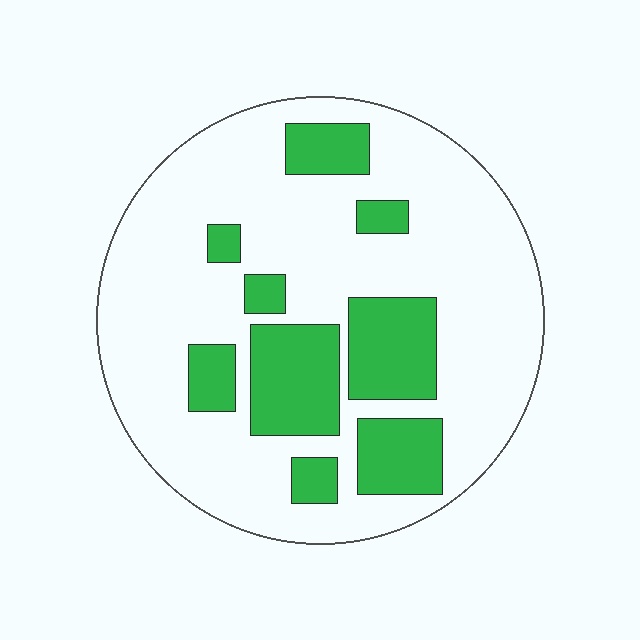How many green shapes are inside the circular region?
9.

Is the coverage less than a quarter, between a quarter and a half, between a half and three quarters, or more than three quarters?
Between a quarter and a half.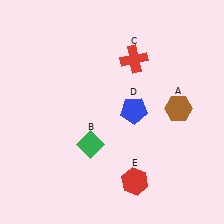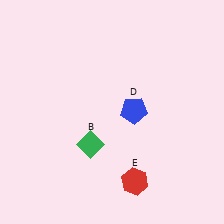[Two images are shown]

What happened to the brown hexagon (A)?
The brown hexagon (A) was removed in Image 2. It was in the top-right area of Image 1.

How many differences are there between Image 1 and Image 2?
There are 2 differences between the two images.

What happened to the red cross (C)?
The red cross (C) was removed in Image 2. It was in the top-right area of Image 1.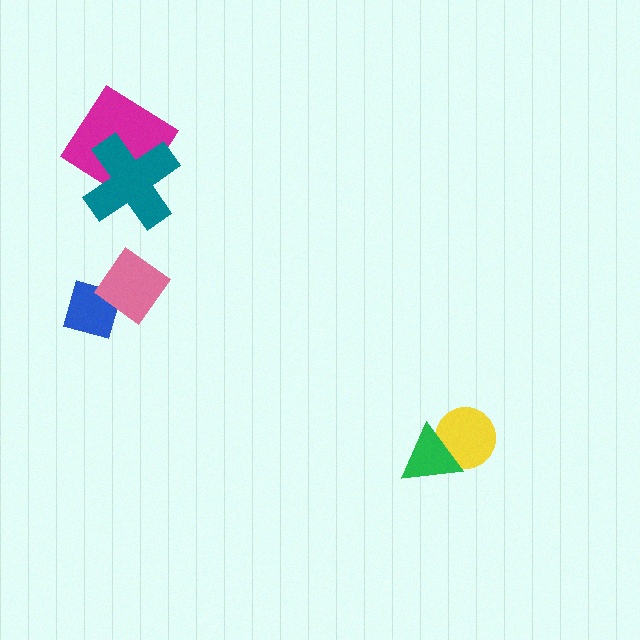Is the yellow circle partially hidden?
Yes, it is partially covered by another shape.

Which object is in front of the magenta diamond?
The teal cross is in front of the magenta diamond.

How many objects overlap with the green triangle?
1 object overlaps with the green triangle.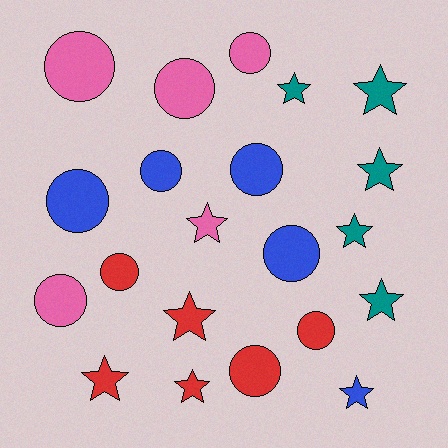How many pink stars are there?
There is 1 pink star.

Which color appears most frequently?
Red, with 6 objects.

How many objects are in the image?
There are 21 objects.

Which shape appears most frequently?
Circle, with 11 objects.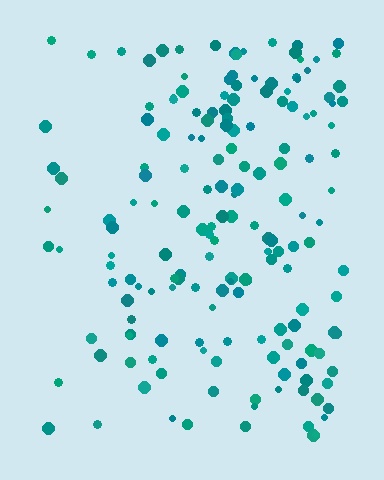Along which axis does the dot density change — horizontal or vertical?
Horizontal.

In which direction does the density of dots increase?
From left to right, with the right side densest.